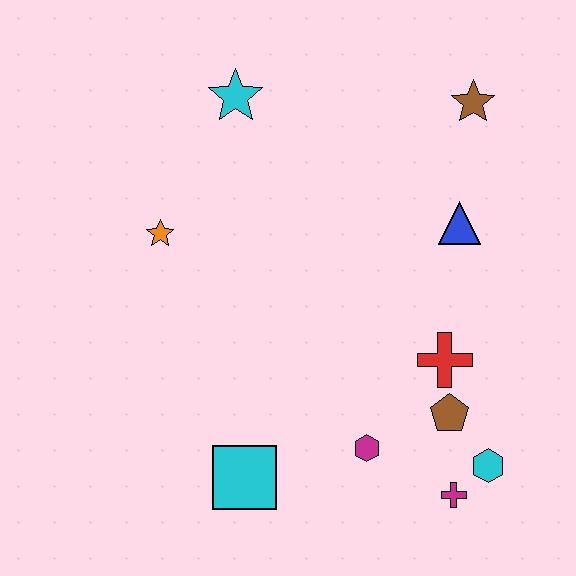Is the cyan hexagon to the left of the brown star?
No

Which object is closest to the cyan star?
The orange star is closest to the cyan star.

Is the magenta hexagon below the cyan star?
Yes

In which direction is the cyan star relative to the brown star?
The cyan star is to the left of the brown star.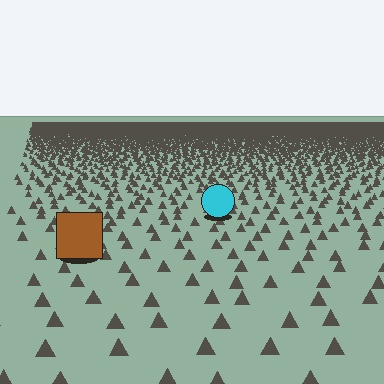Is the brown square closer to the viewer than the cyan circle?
Yes. The brown square is closer — you can tell from the texture gradient: the ground texture is coarser near it.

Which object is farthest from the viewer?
The cyan circle is farthest from the viewer. It appears smaller and the ground texture around it is denser.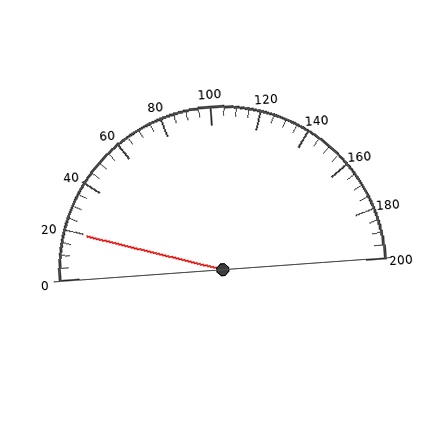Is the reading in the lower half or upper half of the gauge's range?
The reading is in the lower half of the range (0 to 200).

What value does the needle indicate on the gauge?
The needle indicates approximately 20.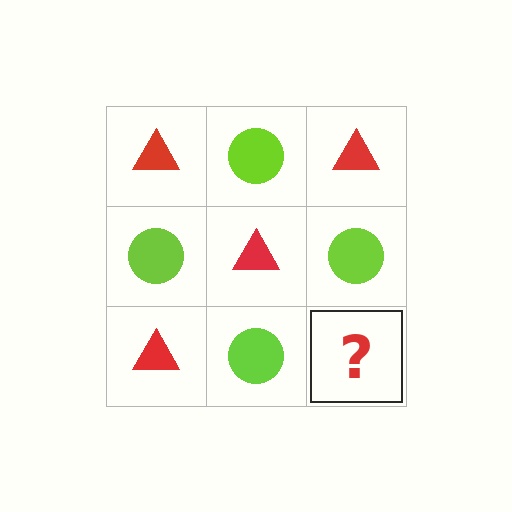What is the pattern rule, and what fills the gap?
The rule is that it alternates red triangle and lime circle in a checkerboard pattern. The gap should be filled with a red triangle.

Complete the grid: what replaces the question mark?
The question mark should be replaced with a red triangle.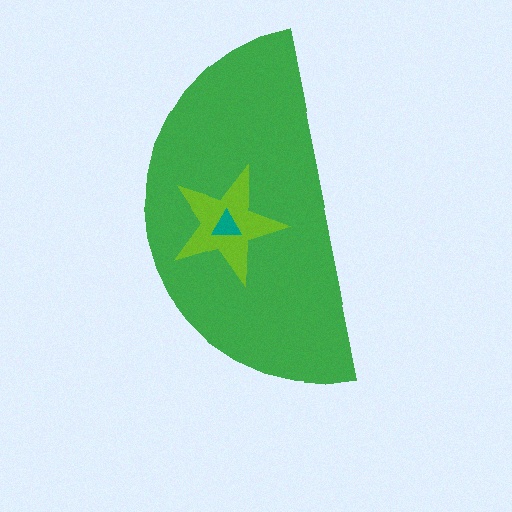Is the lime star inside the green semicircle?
Yes.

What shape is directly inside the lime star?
The teal triangle.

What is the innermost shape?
The teal triangle.